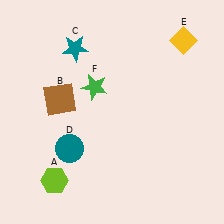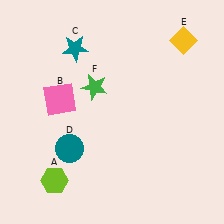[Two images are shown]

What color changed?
The square (B) changed from brown in Image 1 to pink in Image 2.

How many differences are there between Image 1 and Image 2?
There is 1 difference between the two images.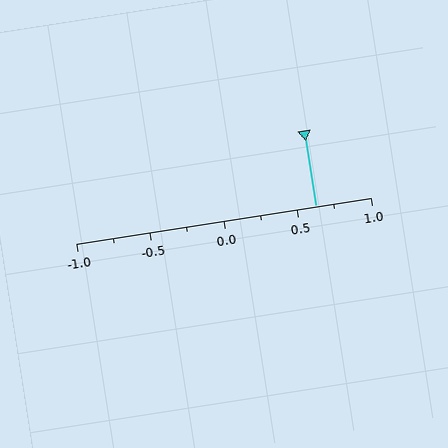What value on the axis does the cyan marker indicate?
The marker indicates approximately 0.62.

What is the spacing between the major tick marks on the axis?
The major ticks are spaced 0.5 apart.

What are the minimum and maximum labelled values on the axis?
The axis runs from -1.0 to 1.0.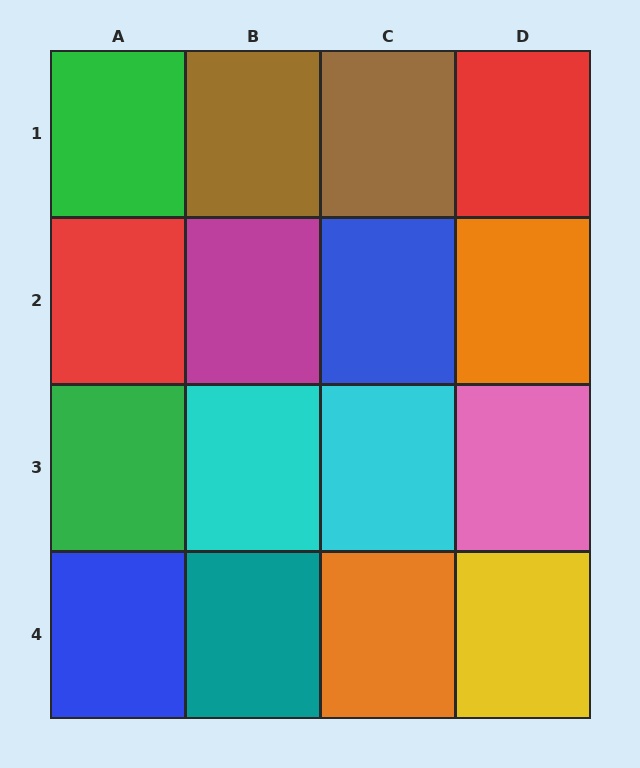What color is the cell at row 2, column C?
Blue.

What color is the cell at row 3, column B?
Cyan.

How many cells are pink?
1 cell is pink.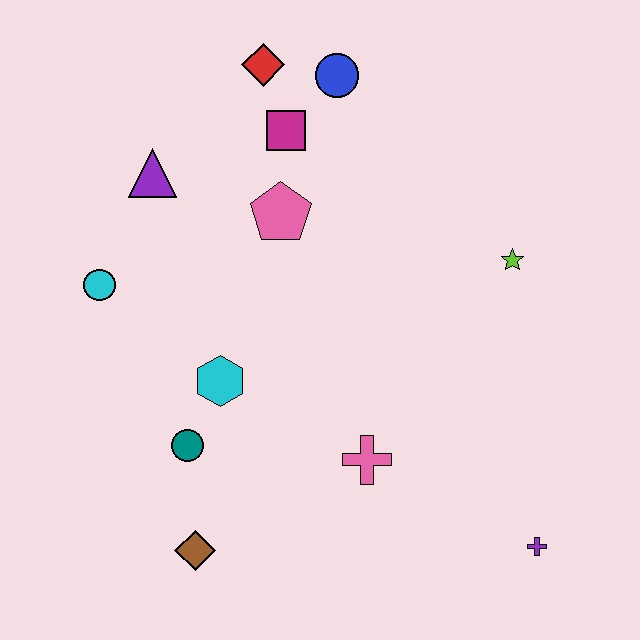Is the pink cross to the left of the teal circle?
No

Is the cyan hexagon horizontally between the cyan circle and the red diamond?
Yes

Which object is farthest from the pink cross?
The red diamond is farthest from the pink cross.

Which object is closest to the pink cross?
The cyan hexagon is closest to the pink cross.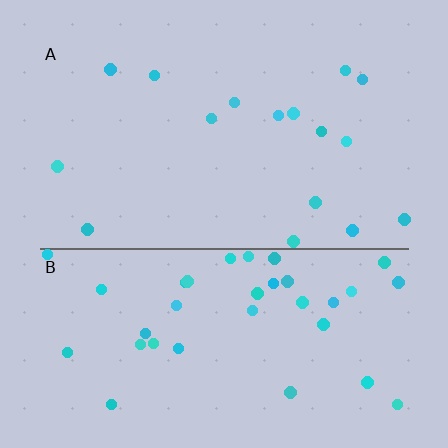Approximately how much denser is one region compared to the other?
Approximately 2.2× — region B over region A.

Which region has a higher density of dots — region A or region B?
B (the bottom).